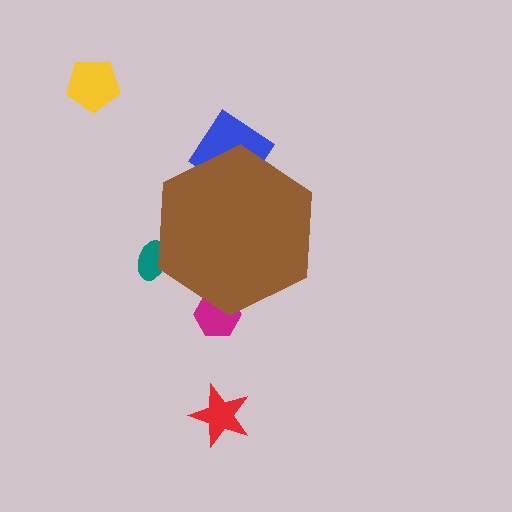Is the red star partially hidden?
No, the red star is fully visible.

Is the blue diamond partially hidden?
Yes, the blue diamond is partially hidden behind the brown hexagon.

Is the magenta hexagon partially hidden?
Yes, the magenta hexagon is partially hidden behind the brown hexagon.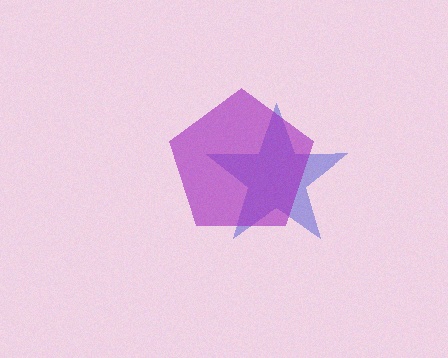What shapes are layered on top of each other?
The layered shapes are: a blue star, a purple pentagon.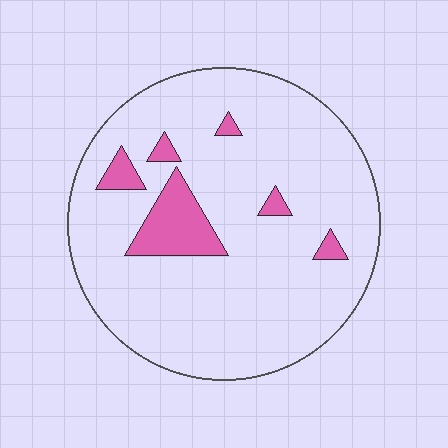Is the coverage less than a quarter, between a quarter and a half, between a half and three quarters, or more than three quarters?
Less than a quarter.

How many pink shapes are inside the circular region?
6.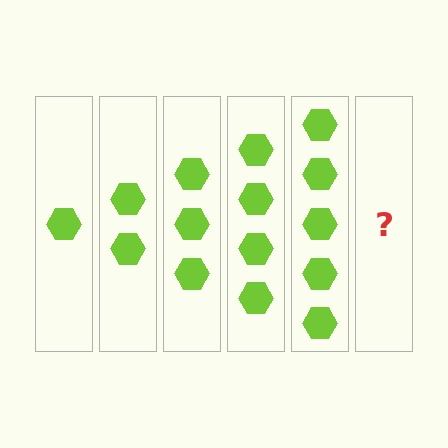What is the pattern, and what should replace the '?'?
The pattern is that each step adds one more hexagon. The '?' should be 6 hexagons.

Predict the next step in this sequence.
The next step is 6 hexagons.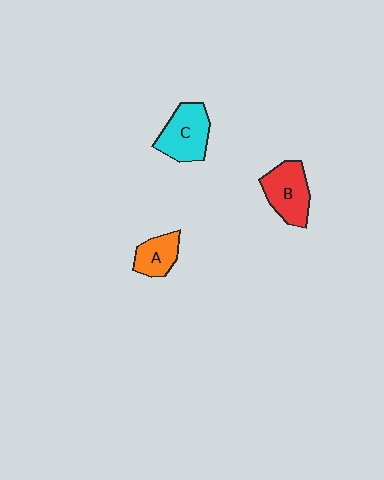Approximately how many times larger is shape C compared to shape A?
Approximately 1.5 times.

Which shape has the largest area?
Shape C (cyan).